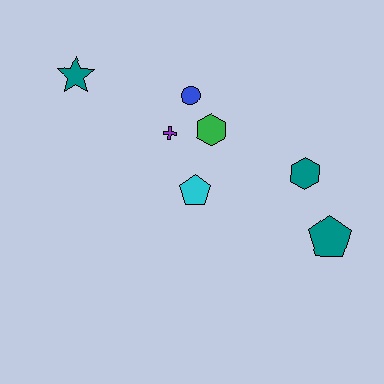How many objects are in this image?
There are 7 objects.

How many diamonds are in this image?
There are no diamonds.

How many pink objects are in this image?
There are no pink objects.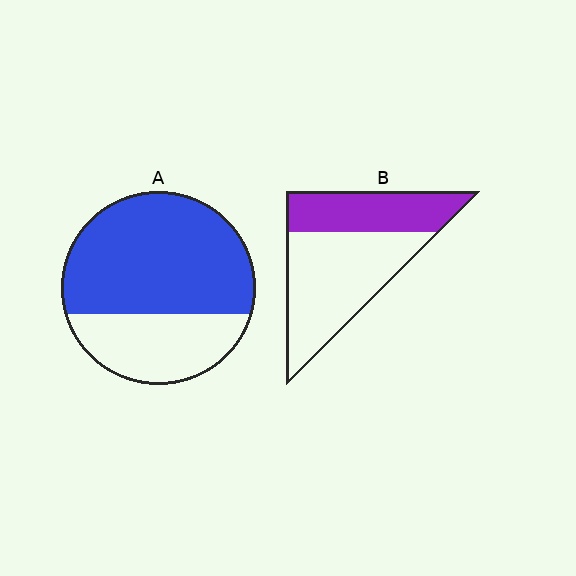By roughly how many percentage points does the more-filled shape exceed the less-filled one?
By roughly 30 percentage points (A over B).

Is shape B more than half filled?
No.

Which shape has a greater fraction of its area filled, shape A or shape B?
Shape A.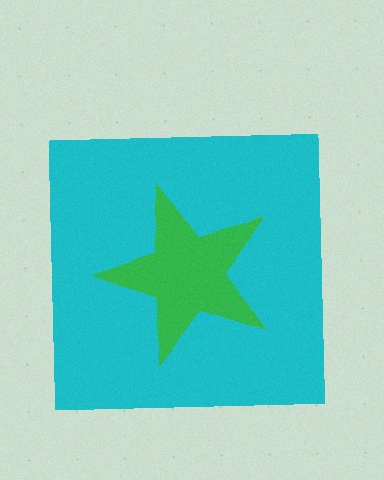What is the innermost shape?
The green star.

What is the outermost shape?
The cyan square.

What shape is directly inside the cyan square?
The green star.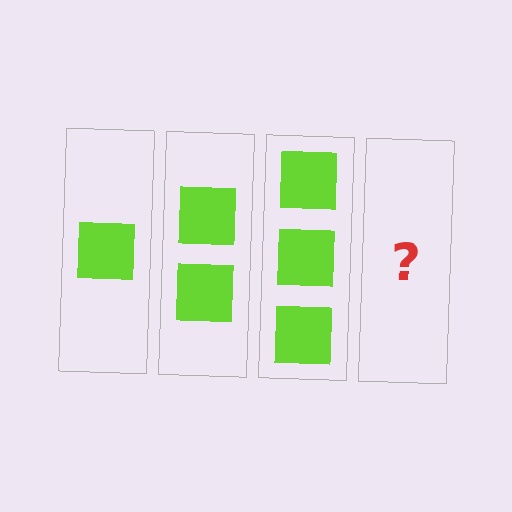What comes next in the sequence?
The next element should be 4 squares.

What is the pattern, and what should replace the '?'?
The pattern is that each step adds one more square. The '?' should be 4 squares.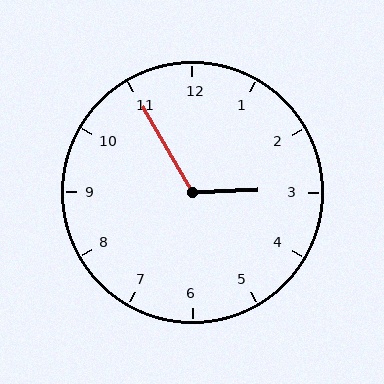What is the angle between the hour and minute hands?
Approximately 118 degrees.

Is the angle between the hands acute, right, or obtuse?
It is obtuse.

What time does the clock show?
2:55.